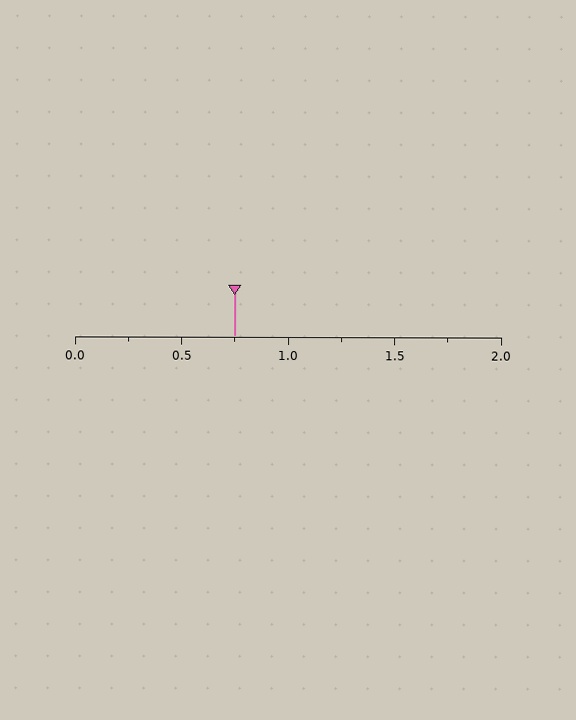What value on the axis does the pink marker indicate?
The marker indicates approximately 0.75.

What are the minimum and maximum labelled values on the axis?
The axis runs from 0.0 to 2.0.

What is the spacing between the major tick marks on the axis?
The major ticks are spaced 0.5 apart.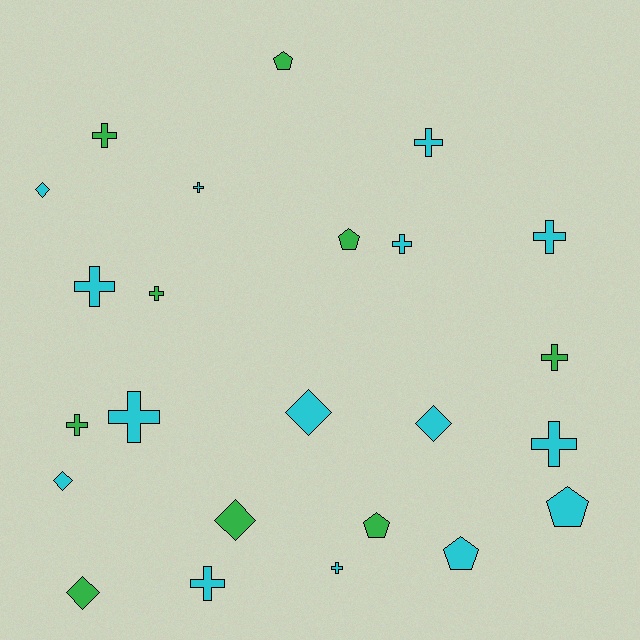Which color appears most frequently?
Cyan, with 15 objects.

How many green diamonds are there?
There are 2 green diamonds.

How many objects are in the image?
There are 24 objects.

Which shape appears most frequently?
Cross, with 13 objects.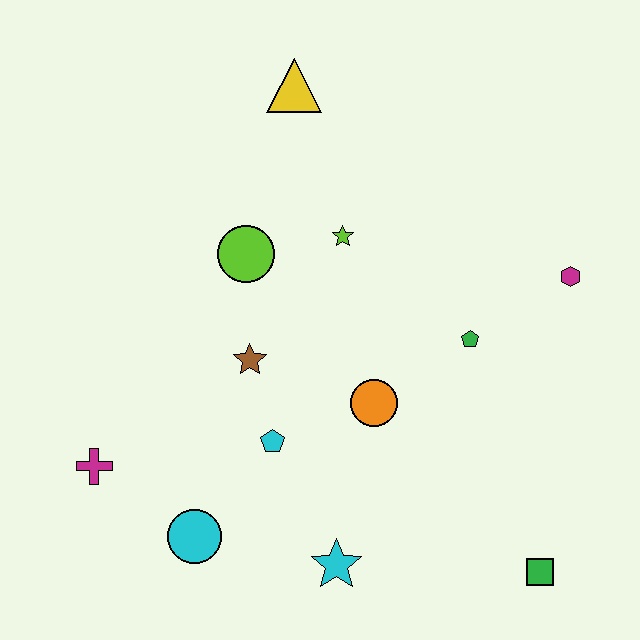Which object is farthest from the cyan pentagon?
The yellow triangle is farthest from the cyan pentagon.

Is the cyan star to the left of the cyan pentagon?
No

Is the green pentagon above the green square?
Yes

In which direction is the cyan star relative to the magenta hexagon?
The cyan star is below the magenta hexagon.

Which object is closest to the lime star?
The lime circle is closest to the lime star.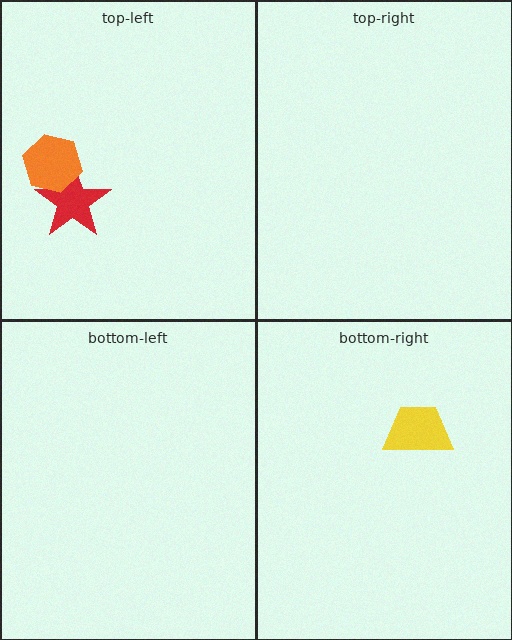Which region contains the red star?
The top-left region.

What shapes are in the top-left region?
The red star, the orange hexagon.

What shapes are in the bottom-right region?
The yellow trapezoid.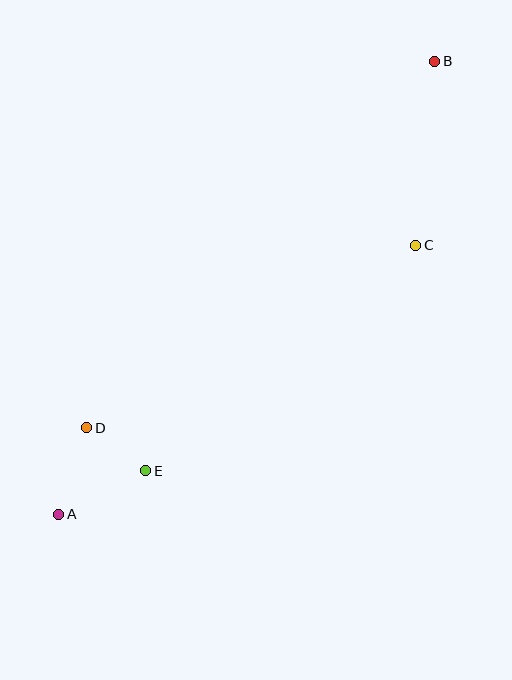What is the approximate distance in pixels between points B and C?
The distance between B and C is approximately 185 pixels.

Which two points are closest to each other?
Points D and E are closest to each other.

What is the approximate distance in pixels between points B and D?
The distance between B and D is approximately 505 pixels.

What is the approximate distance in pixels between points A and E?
The distance between A and E is approximately 97 pixels.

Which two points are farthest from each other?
Points A and B are farthest from each other.